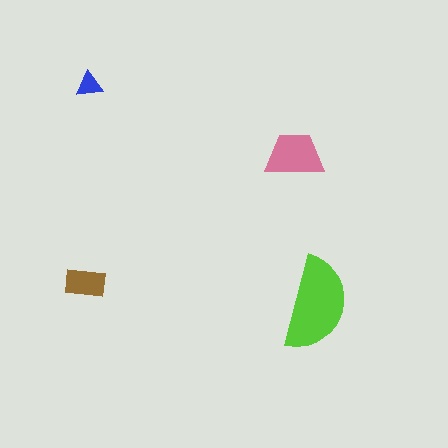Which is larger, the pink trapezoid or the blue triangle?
The pink trapezoid.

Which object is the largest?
The lime semicircle.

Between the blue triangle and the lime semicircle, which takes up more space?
The lime semicircle.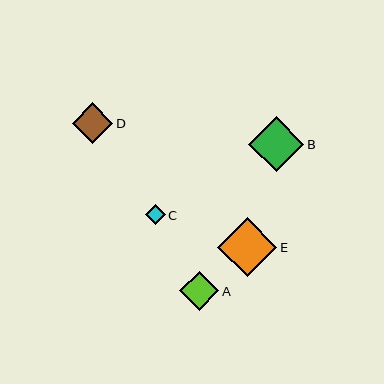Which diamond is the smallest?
Diamond C is the smallest with a size of approximately 20 pixels.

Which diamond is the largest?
Diamond E is the largest with a size of approximately 59 pixels.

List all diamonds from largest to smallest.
From largest to smallest: E, B, D, A, C.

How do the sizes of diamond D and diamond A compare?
Diamond D and diamond A are approximately the same size.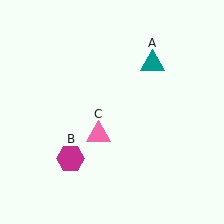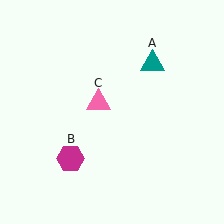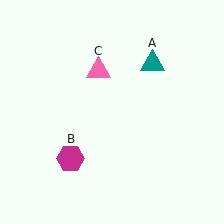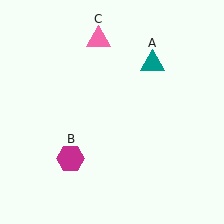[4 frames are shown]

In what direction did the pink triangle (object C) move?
The pink triangle (object C) moved up.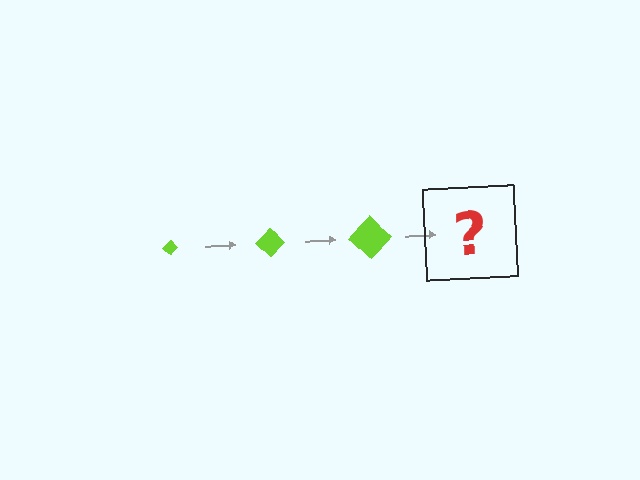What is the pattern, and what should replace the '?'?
The pattern is that the diamond gets progressively larger each step. The '?' should be a lime diamond, larger than the previous one.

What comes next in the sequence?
The next element should be a lime diamond, larger than the previous one.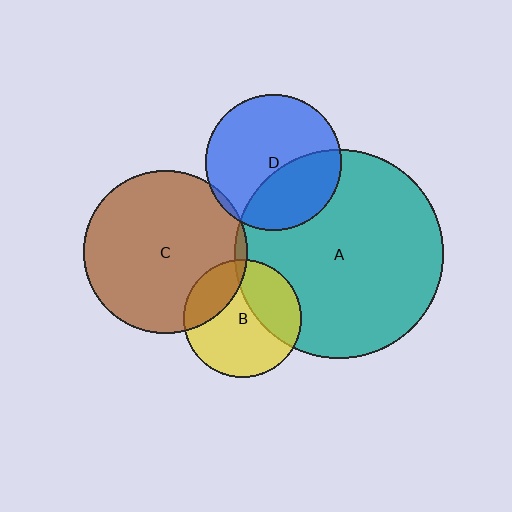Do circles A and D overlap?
Yes.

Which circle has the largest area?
Circle A (teal).